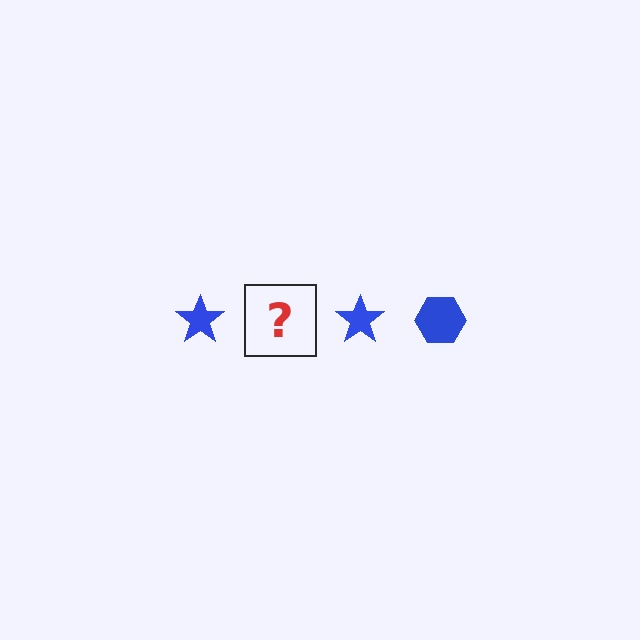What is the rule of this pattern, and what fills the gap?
The rule is that the pattern cycles through star, hexagon shapes in blue. The gap should be filled with a blue hexagon.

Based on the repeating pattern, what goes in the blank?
The blank should be a blue hexagon.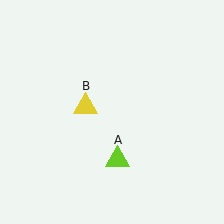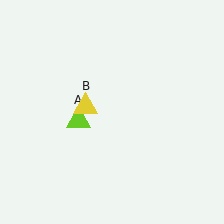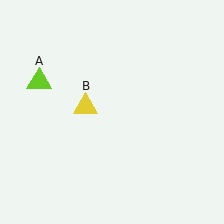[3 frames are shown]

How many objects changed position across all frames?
1 object changed position: lime triangle (object A).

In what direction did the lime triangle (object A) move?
The lime triangle (object A) moved up and to the left.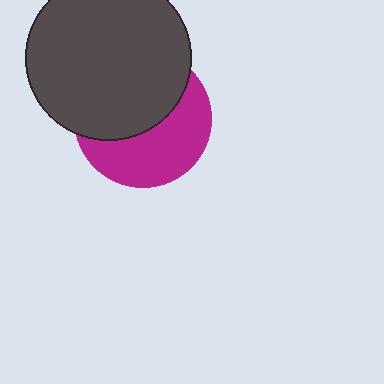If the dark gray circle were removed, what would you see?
You would see the complete magenta circle.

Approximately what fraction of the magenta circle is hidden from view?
Roughly 52% of the magenta circle is hidden behind the dark gray circle.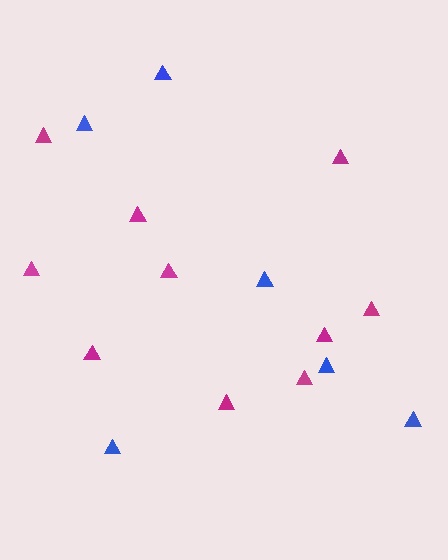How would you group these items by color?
There are 2 groups: one group of magenta triangles (10) and one group of blue triangles (6).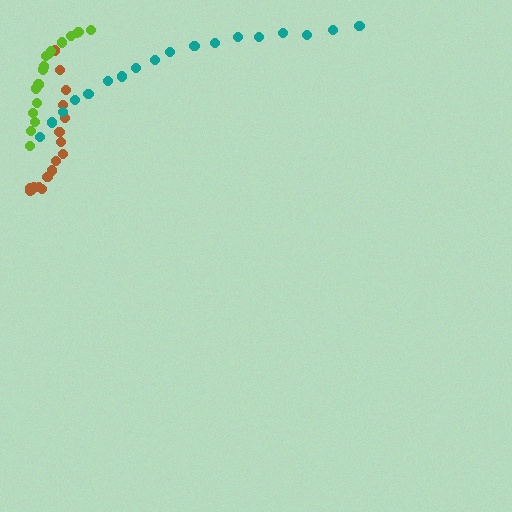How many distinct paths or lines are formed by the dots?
There are 3 distinct paths.